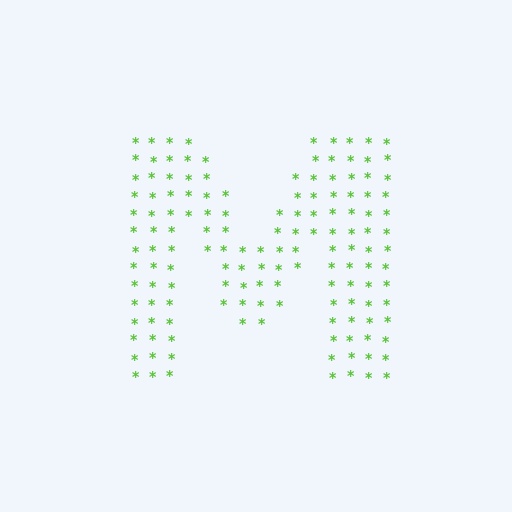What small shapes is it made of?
It is made of small asterisks.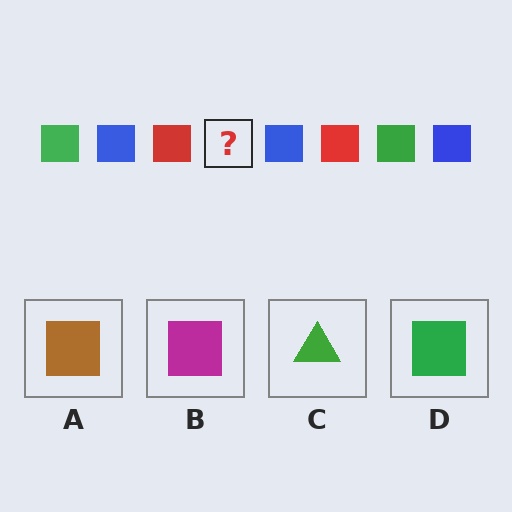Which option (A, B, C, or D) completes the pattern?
D.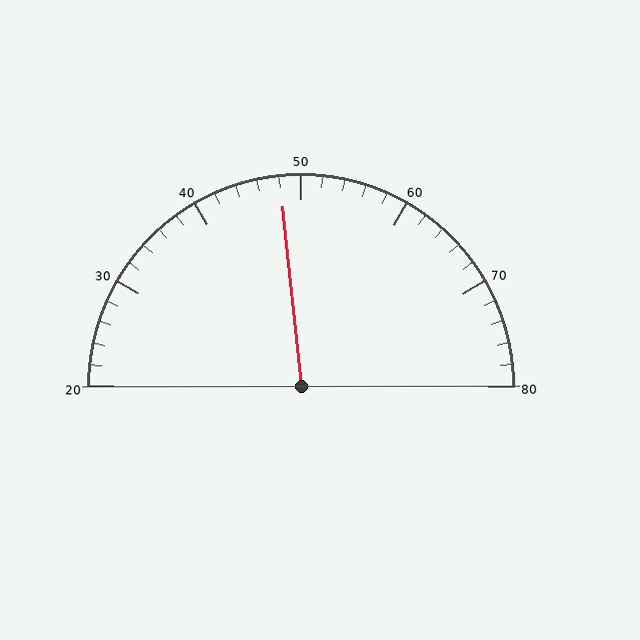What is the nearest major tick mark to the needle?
The nearest major tick mark is 50.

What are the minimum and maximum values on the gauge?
The gauge ranges from 20 to 80.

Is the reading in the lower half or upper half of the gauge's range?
The reading is in the lower half of the range (20 to 80).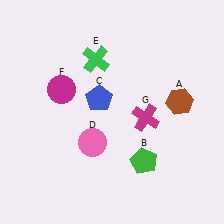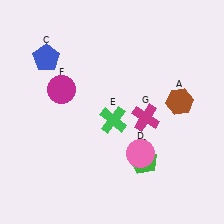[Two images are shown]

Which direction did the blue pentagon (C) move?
The blue pentagon (C) moved left.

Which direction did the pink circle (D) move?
The pink circle (D) moved right.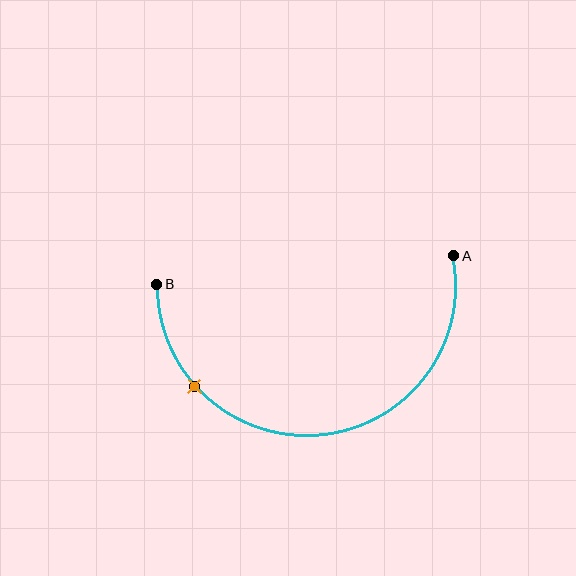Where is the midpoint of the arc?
The arc midpoint is the point on the curve farthest from the straight line joining A and B. It sits below that line.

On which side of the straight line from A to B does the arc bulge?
The arc bulges below the straight line connecting A and B.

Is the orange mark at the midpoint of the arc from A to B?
No. The orange mark lies on the arc but is closer to endpoint B. The arc midpoint would be at the point on the curve equidistant along the arc from both A and B.